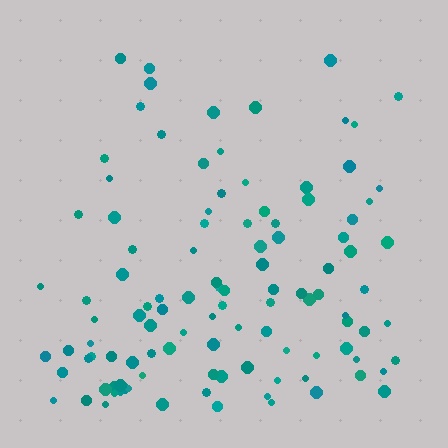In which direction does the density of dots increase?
From top to bottom, with the bottom side densest.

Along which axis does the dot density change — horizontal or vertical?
Vertical.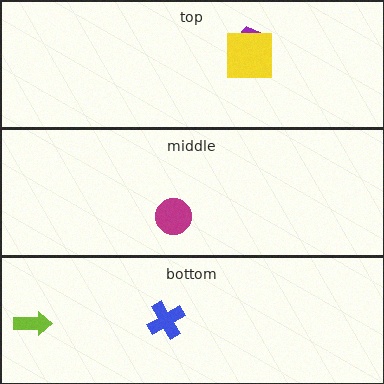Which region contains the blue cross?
The bottom region.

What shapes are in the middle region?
The magenta circle.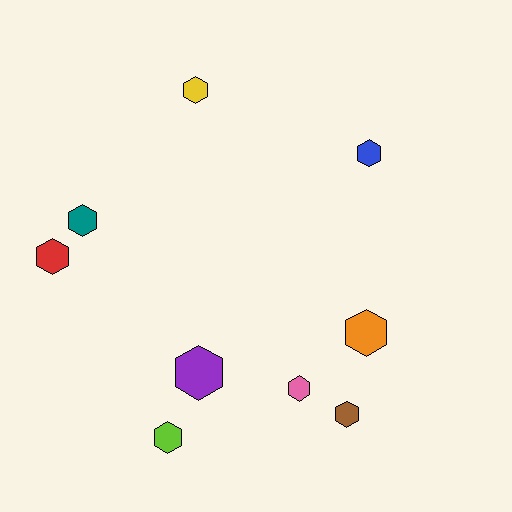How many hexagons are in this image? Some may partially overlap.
There are 9 hexagons.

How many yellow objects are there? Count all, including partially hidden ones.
There is 1 yellow object.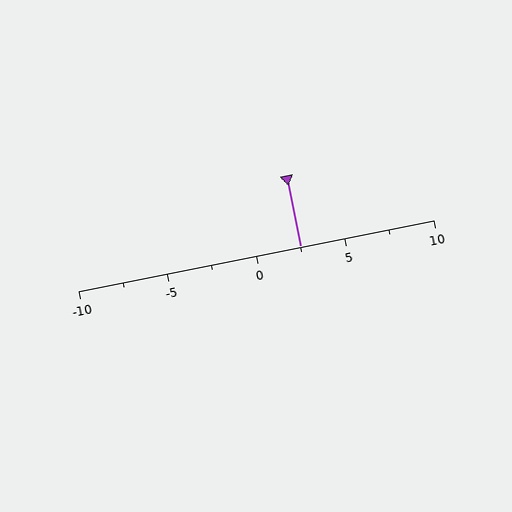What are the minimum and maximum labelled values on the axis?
The axis runs from -10 to 10.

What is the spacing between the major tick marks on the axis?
The major ticks are spaced 5 apart.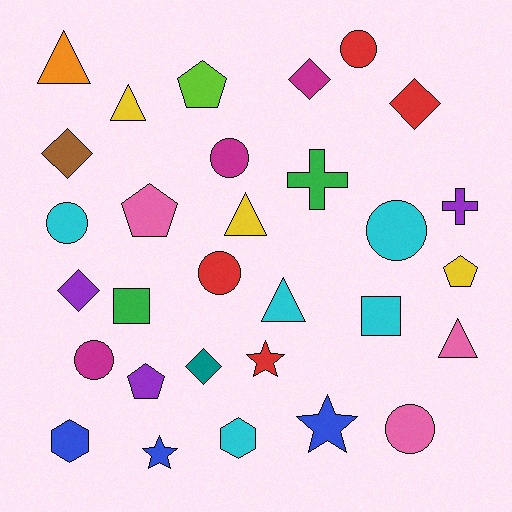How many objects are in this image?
There are 30 objects.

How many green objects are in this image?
There are 2 green objects.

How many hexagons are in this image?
There are 2 hexagons.